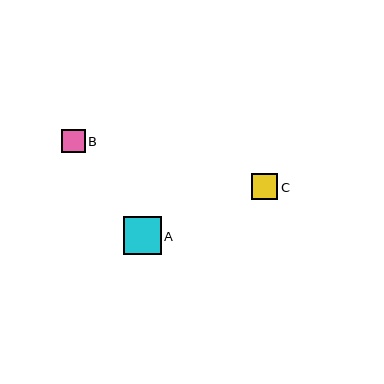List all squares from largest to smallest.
From largest to smallest: A, C, B.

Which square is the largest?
Square A is the largest with a size of approximately 38 pixels.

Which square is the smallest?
Square B is the smallest with a size of approximately 24 pixels.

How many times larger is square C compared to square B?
Square C is approximately 1.1 times the size of square B.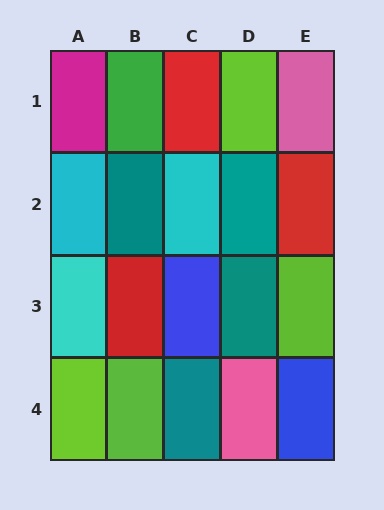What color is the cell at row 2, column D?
Teal.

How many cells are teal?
4 cells are teal.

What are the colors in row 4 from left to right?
Lime, lime, teal, pink, blue.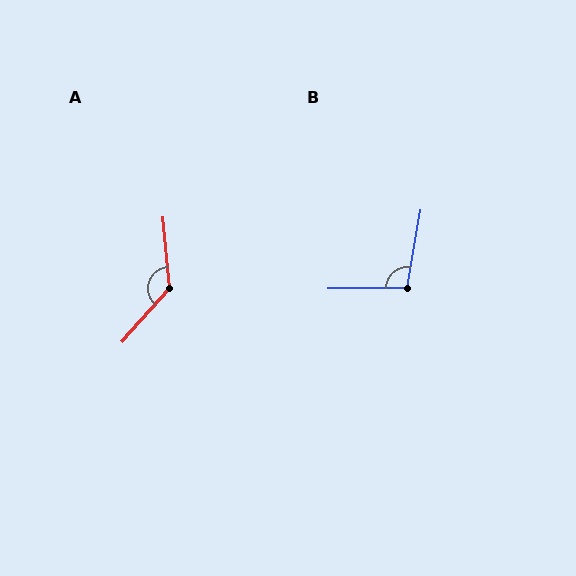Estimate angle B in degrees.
Approximately 100 degrees.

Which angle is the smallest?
B, at approximately 100 degrees.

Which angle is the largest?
A, at approximately 133 degrees.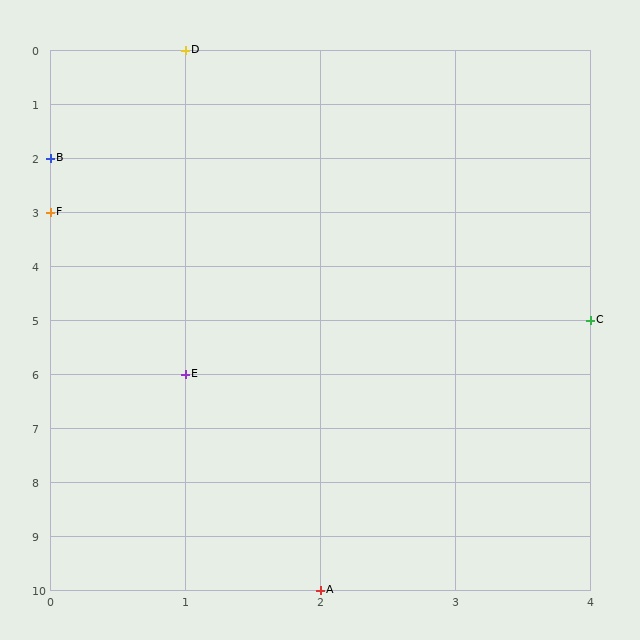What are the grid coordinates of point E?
Point E is at grid coordinates (1, 6).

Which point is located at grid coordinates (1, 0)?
Point D is at (1, 0).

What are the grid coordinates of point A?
Point A is at grid coordinates (2, 10).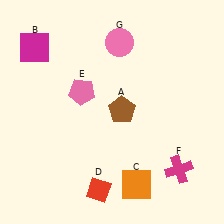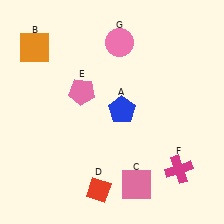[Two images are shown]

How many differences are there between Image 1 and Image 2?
There are 3 differences between the two images.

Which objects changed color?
A changed from brown to blue. B changed from magenta to orange. C changed from orange to pink.